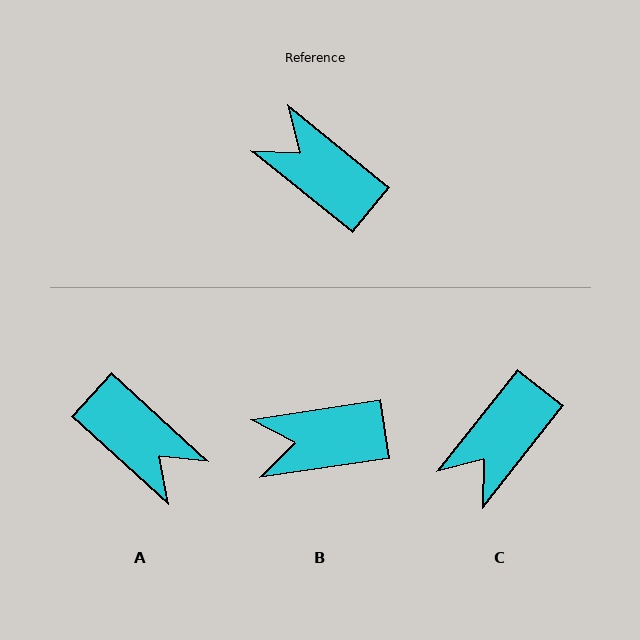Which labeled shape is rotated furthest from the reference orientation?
A, about 176 degrees away.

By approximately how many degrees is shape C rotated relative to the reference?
Approximately 91 degrees counter-clockwise.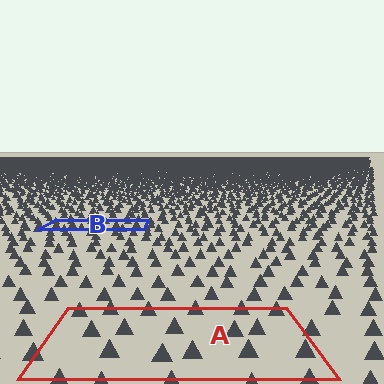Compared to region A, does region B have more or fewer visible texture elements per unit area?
Region B has more texture elements per unit area — they are packed more densely because it is farther away.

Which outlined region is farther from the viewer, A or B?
Region B is farther from the viewer — the texture elements inside it appear smaller and more densely packed.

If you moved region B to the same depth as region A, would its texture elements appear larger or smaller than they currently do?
They would appear larger. At a closer depth, the same texture elements are projected at a bigger on-screen size.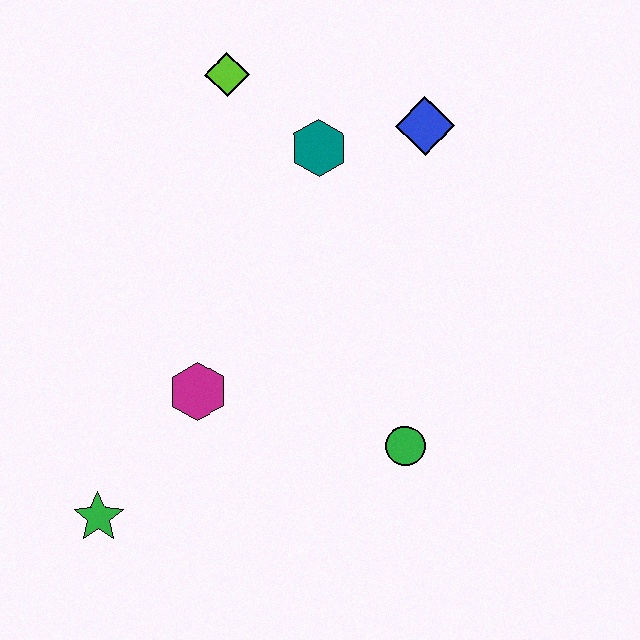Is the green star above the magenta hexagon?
No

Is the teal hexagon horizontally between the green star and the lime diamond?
No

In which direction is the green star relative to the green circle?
The green star is to the left of the green circle.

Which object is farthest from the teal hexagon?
The green star is farthest from the teal hexagon.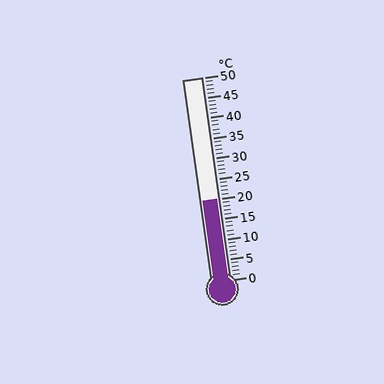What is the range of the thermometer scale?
The thermometer scale ranges from 0°C to 50°C.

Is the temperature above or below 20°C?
The temperature is at 20°C.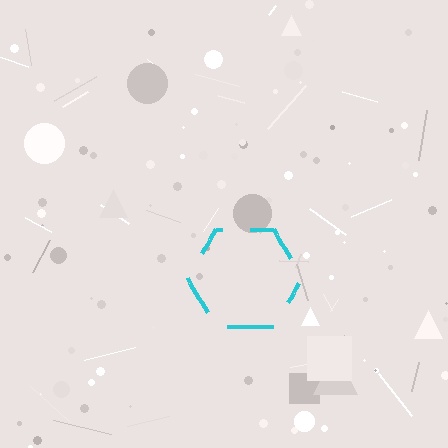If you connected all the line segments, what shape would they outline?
They would outline a hexagon.